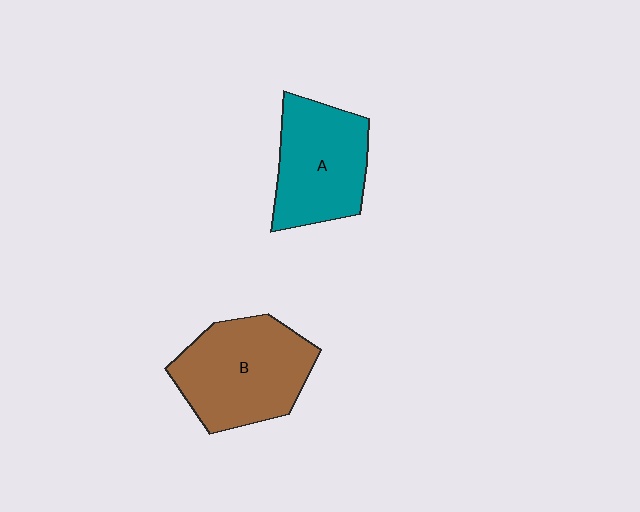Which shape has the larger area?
Shape B (brown).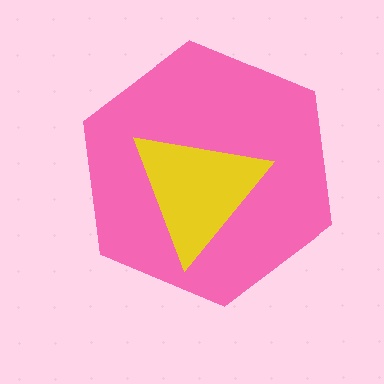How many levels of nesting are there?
2.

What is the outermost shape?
The pink hexagon.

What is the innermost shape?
The yellow triangle.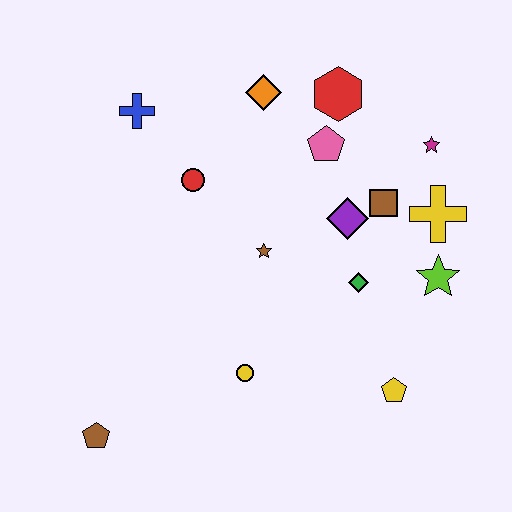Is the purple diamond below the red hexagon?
Yes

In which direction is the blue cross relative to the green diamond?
The blue cross is to the left of the green diamond.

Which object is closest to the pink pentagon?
The red hexagon is closest to the pink pentagon.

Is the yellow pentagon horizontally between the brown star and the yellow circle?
No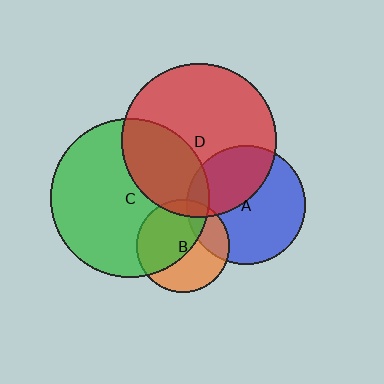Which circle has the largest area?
Circle C (green).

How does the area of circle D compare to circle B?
Approximately 2.8 times.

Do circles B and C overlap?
Yes.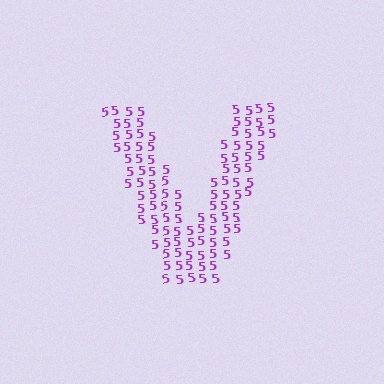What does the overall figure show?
The overall figure shows the letter V.